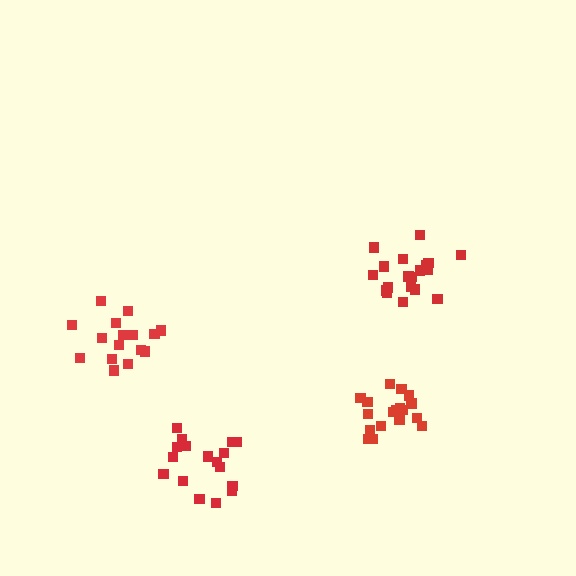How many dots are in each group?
Group 1: 18 dots, Group 2: 19 dots, Group 3: 16 dots, Group 4: 17 dots (70 total).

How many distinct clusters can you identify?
There are 4 distinct clusters.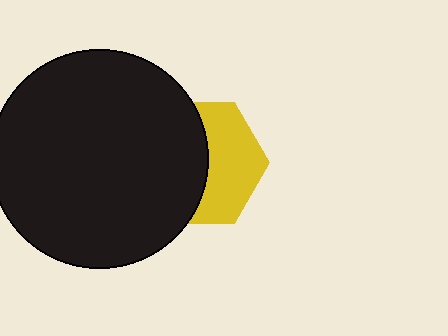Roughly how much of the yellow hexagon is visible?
About half of it is visible (roughly 47%).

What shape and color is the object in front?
The object in front is a black circle.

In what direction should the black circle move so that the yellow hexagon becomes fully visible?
The black circle should move left. That is the shortest direction to clear the overlap and leave the yellow hexagon fully visible.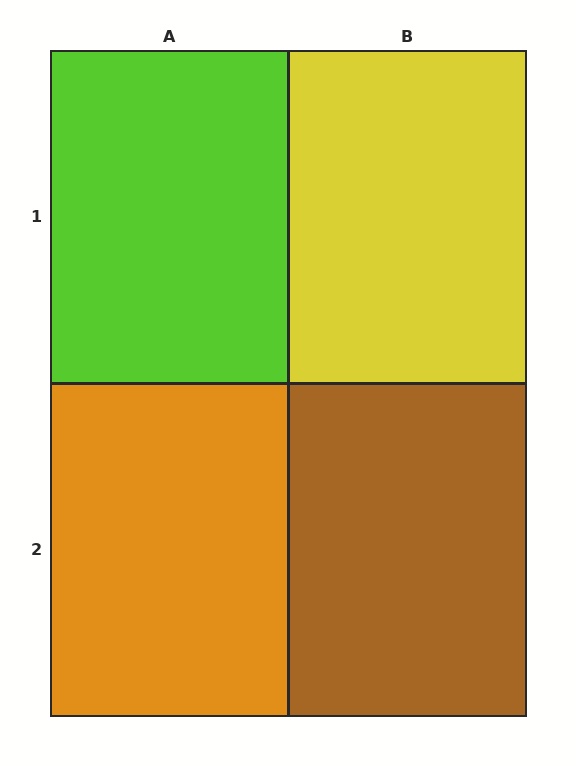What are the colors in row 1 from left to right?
Lime, yellow.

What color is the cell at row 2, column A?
Orange.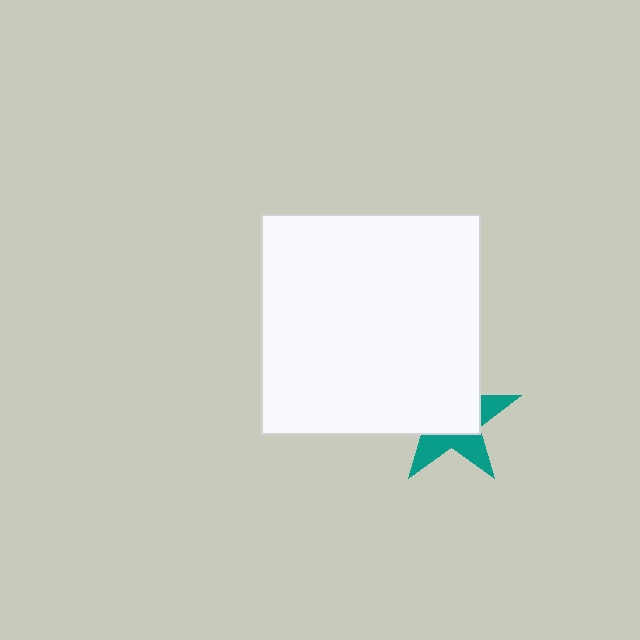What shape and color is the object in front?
The object in front is a white square.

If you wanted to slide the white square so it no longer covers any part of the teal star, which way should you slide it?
Slide it toward the upper-left — that is the most direct way to separate the two shapes.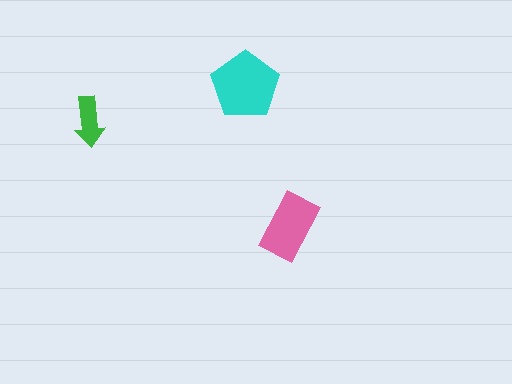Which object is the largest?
The cyan pentagon.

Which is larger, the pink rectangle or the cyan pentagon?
The cyan pentagon.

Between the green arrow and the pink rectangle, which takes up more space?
The pink rectangle.